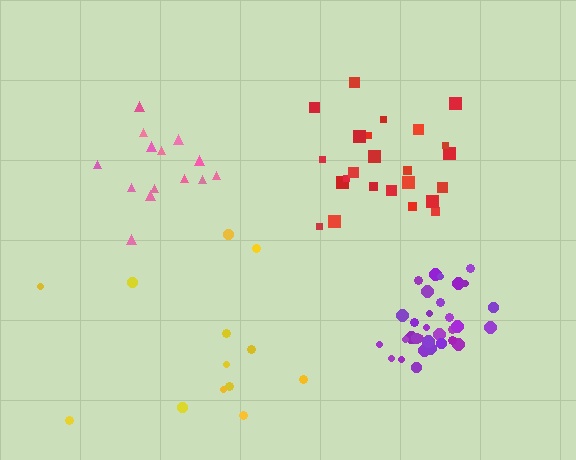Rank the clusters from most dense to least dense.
purple, red, pink, yellow.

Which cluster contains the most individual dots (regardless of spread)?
Purple (33).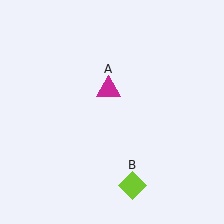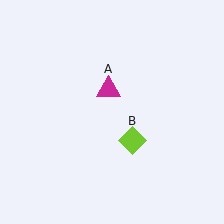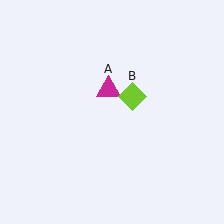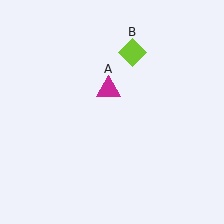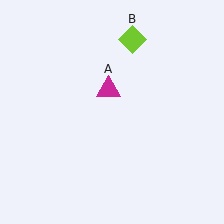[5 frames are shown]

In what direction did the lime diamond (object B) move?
The lime diamond (object B) moved up.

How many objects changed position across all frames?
1 object changed position: lime diamond (object B).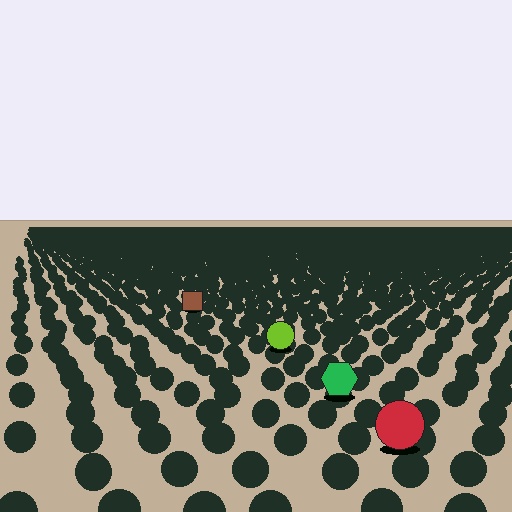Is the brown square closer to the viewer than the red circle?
No. The red circle is closer — you can tell from the texture gradient: the ground texture is coarser near it.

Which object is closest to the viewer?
The red circle is closest. The texture marks near it are larger and more spread out.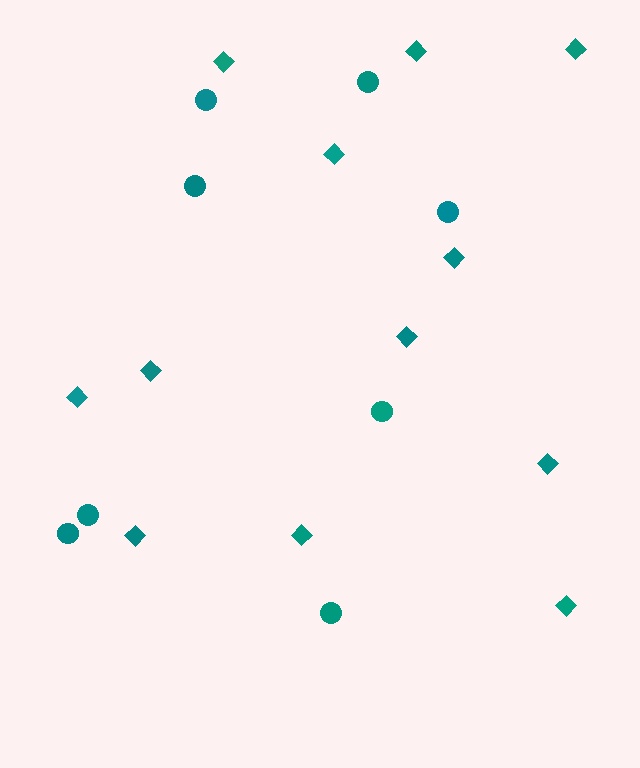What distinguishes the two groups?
There are 2 groups: one group of circles (8) and one group of diamonds (12).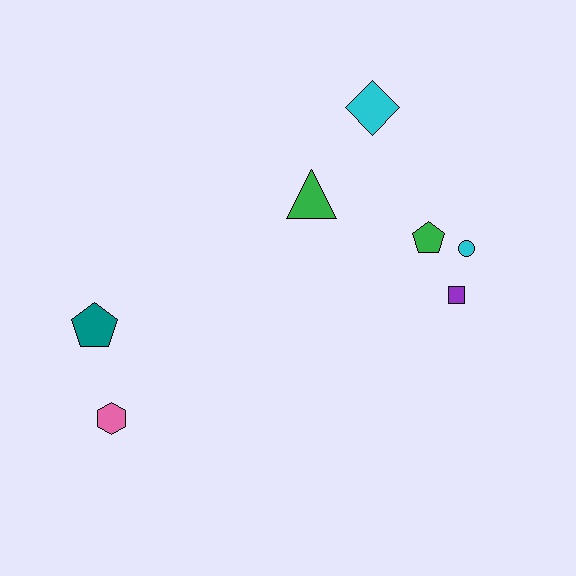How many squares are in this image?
There is 1 square.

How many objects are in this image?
There are 7 objects.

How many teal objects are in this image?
There is 1 teal object.